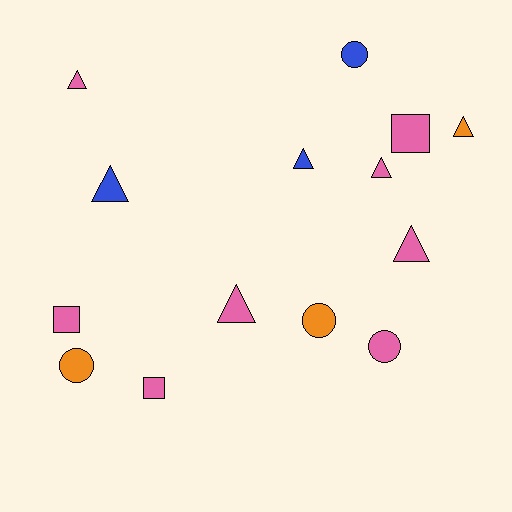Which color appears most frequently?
Pink, with 8 objects.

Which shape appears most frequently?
Triangle, with 7 objects.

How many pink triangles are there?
There are 4 pink triangles.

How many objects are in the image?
There are 14 objects.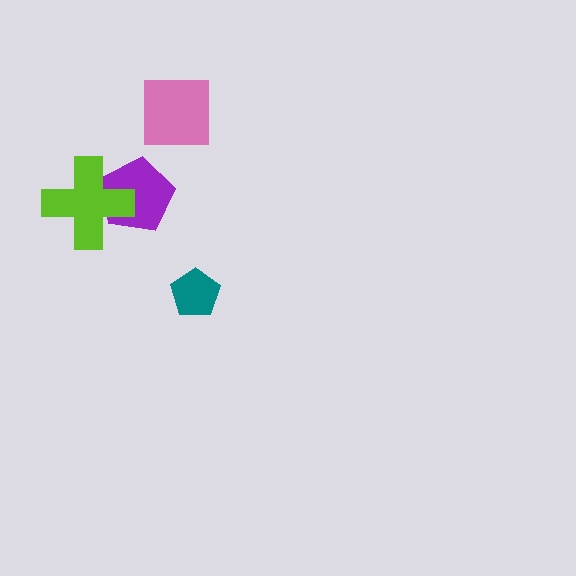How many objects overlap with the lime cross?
1 object overlaps with the lime cross.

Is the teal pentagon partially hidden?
No, no other shape covers it.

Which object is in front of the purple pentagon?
The lime cross is in front of the purple pentagon.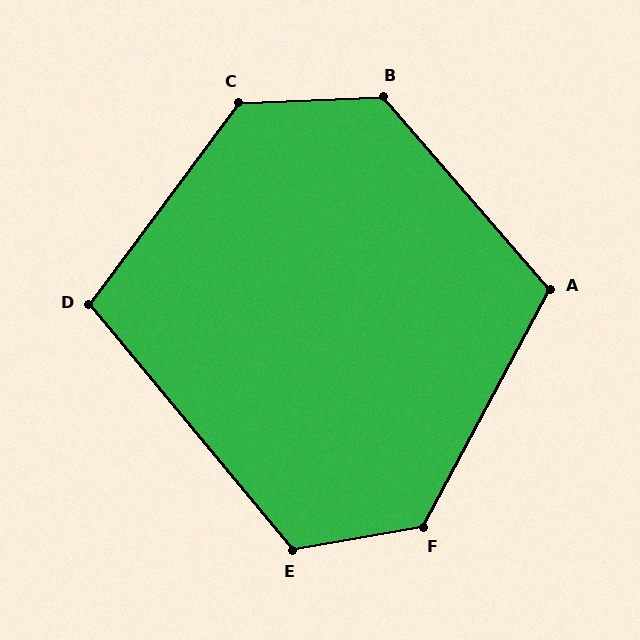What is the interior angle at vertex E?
Approximately 120 degrees (obtuse).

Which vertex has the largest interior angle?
C, at approximately 129 degrees.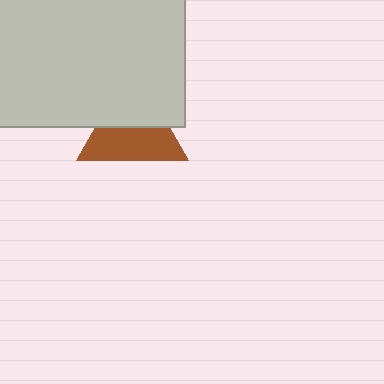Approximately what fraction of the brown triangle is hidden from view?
Roughly 43% of the brown triangle is hidden behind the light gray rectangle.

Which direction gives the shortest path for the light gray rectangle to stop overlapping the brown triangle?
Moving up gives the shortest separation.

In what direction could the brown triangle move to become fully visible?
The brown triangle could move down. That would shift it out from behind the light gray rectangle entirely.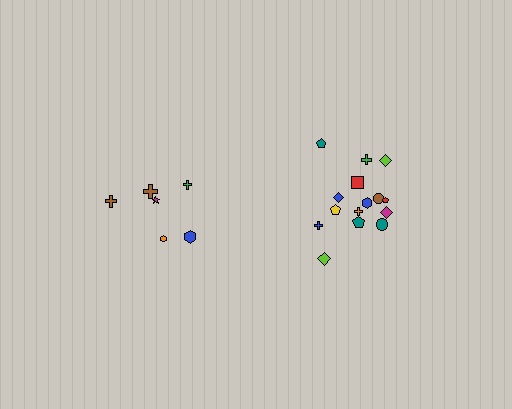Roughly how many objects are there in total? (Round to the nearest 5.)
Roughly 20 objects in total.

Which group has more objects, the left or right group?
The right group.